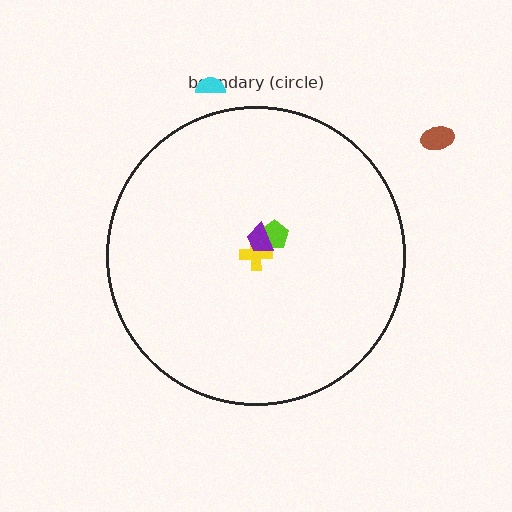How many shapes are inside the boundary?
3 inside, 2 outside.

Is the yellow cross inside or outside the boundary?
Inside.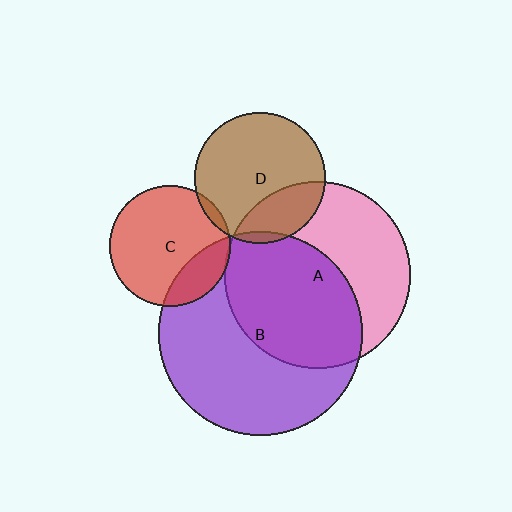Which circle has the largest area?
Circle B (purple).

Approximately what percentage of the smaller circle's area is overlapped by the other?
Approximately 5%.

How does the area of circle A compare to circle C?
Approximately 2.4 times.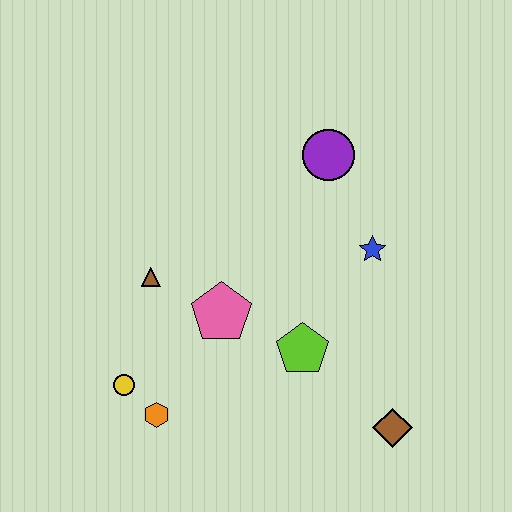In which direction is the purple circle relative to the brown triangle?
The purple circle is to the right of the brown triangle.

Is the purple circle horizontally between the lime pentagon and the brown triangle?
No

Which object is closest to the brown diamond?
The lime pentagon is closest to the brown diamond.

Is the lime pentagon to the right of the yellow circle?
Yes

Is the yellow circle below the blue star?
Yes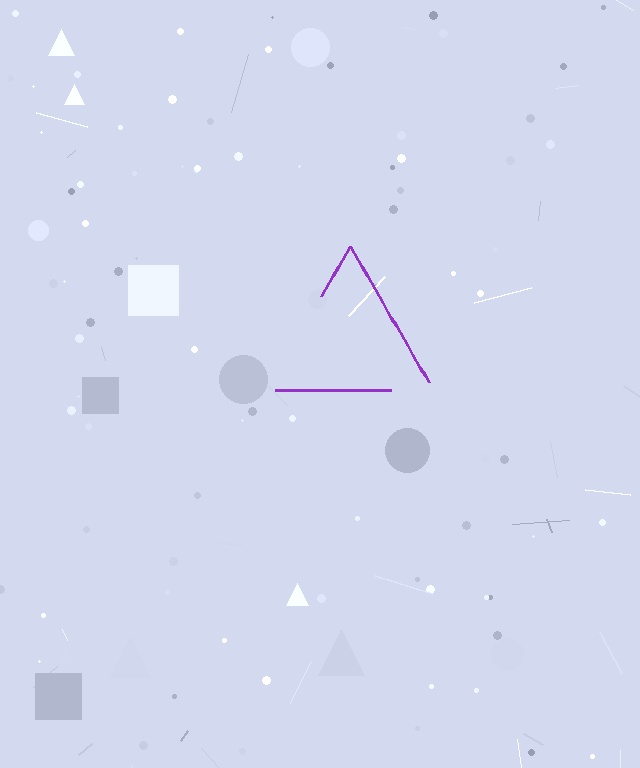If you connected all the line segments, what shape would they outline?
They would outline a triangle.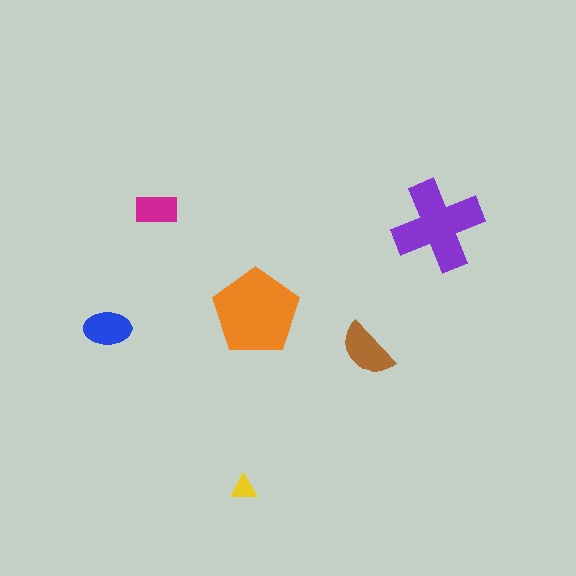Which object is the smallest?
The yellow triangle.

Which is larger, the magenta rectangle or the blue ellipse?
The blue ellipse.